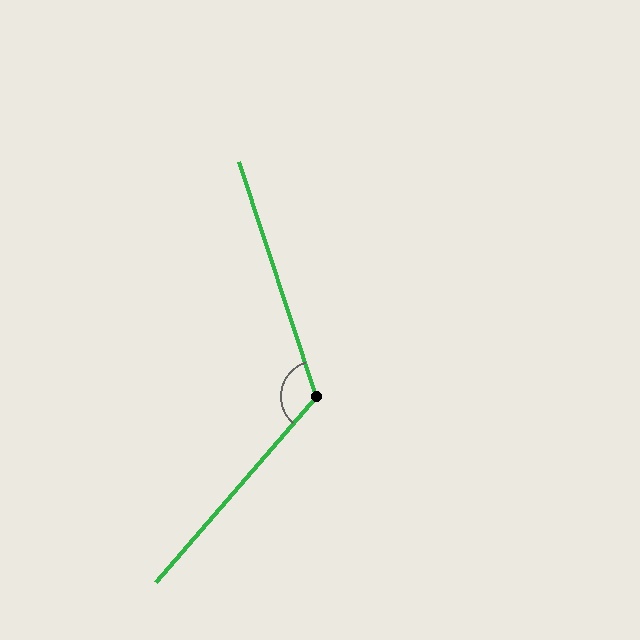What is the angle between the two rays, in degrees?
Approximately 121 degrees.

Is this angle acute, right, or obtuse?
It is obtuse.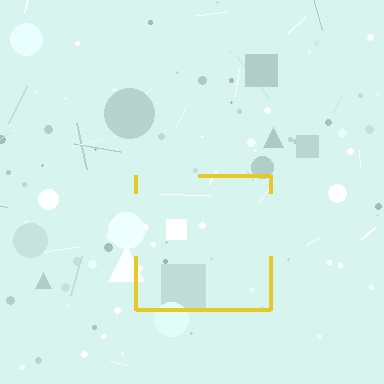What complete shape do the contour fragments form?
The contour fragments form a square.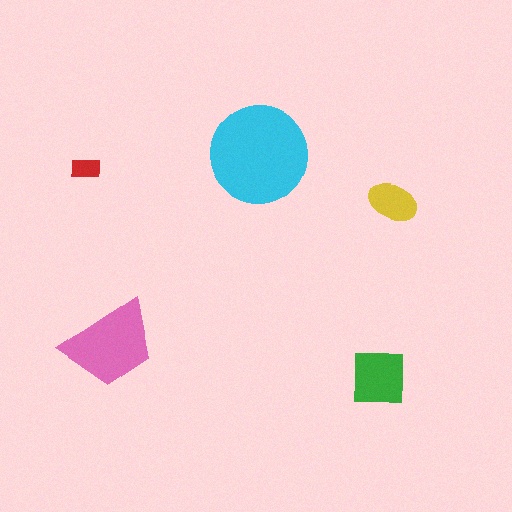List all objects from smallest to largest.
The red rectangle, the yellow ellipse, the green square, the pink trapezoid, the cyan circle.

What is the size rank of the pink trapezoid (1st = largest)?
2nd.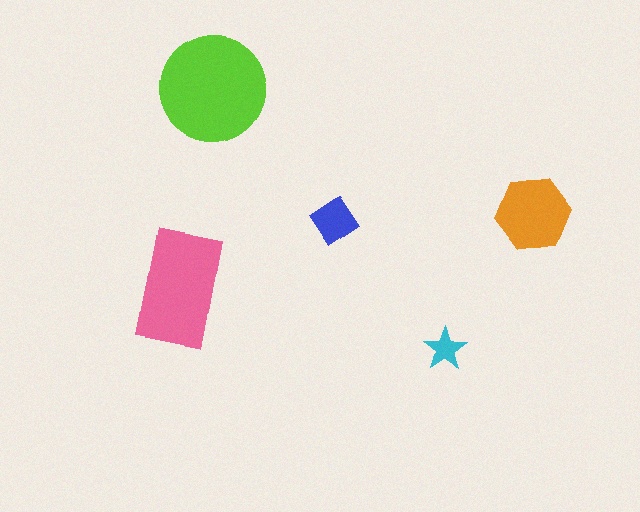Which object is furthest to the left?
The pink rectangle is leftmost.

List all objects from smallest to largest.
The cyan star, the blue diamond, the orange hexagon, the pink rectangle, the lime circle.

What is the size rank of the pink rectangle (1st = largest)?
2nd.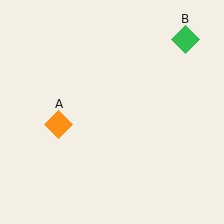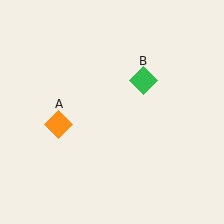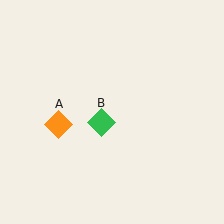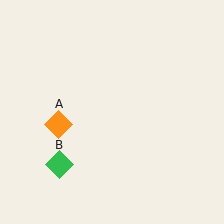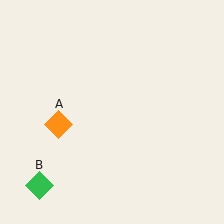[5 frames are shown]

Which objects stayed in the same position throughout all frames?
Orange diamond (object A) remained stationary.